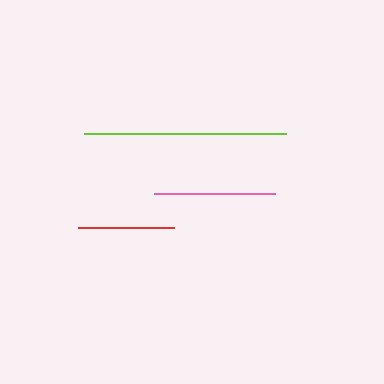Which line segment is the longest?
The lime line is the longest at approximately 203 pixels.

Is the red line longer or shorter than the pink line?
The pink line is longer than the red line.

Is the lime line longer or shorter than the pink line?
The lime line is longer than the pink line.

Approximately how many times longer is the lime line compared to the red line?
The lime line is approximately 2.1 times the length of the red line.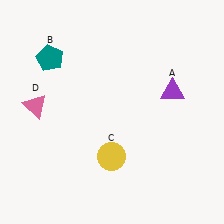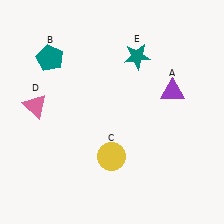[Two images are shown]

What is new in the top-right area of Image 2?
A teal star (E) was added in the top-right area of Image 2.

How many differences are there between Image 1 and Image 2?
There is 1 difference between the two images.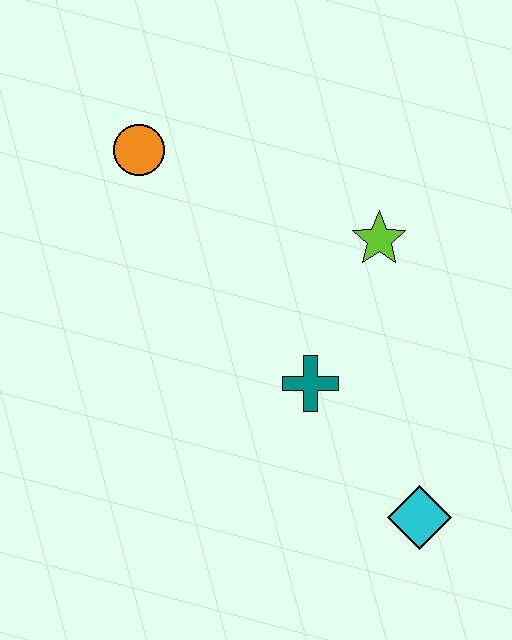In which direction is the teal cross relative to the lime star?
The teal cross is below the lime star.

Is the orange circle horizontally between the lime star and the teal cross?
No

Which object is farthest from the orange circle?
The cyan diamond is farthest from the orange circle.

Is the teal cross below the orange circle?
Yes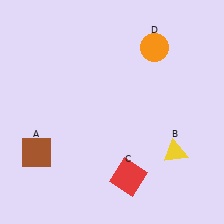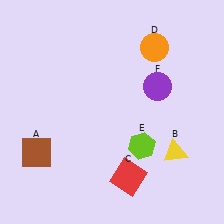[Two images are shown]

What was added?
A lime hexagon (E), a purple circle (F) were added in Image 2.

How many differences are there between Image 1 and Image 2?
There are 2 differences between the two images.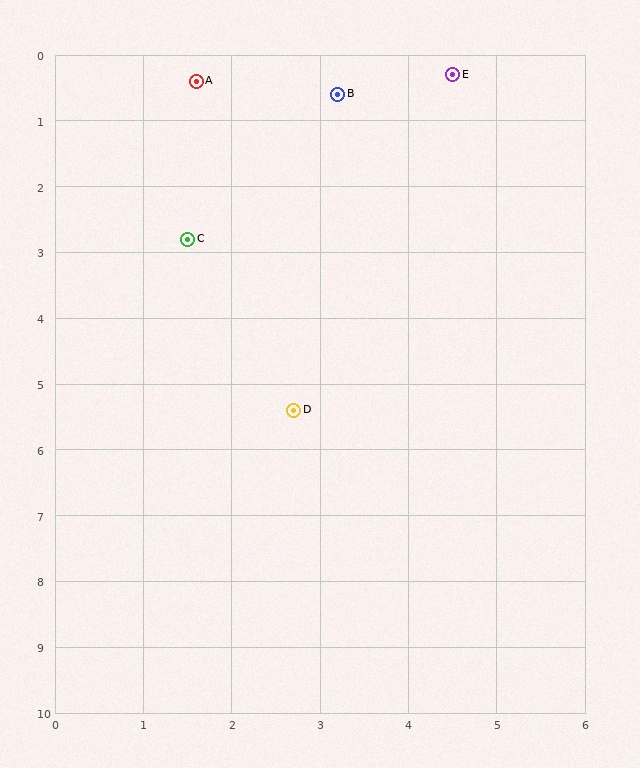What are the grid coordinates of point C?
Point C is at approximately (1.5, 2.8).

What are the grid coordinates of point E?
Point E is at approximately (4.5, 0.3).